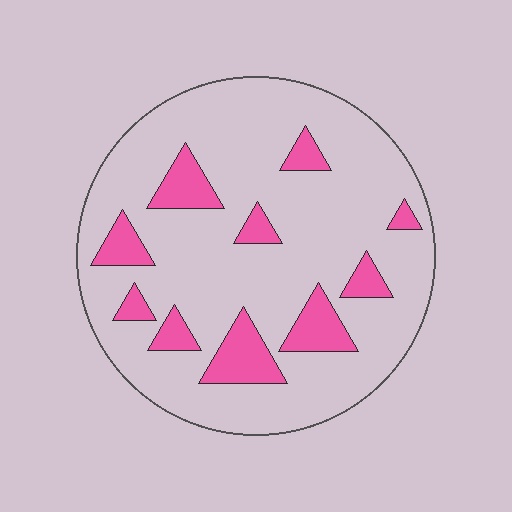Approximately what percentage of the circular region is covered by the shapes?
Approximately 15%.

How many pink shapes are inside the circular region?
10.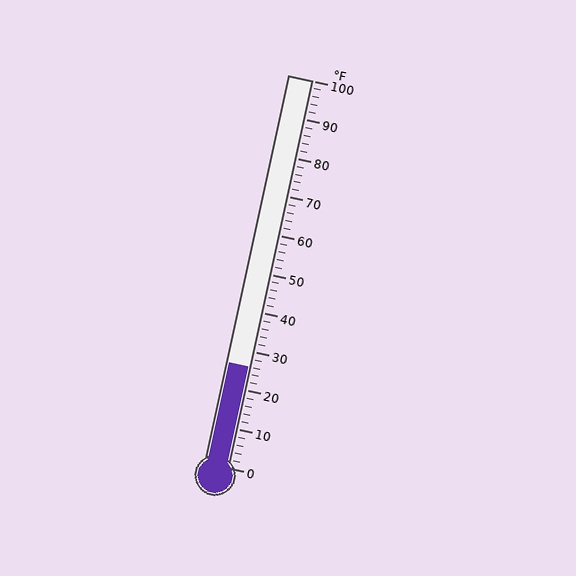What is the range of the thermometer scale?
The thermometer scale ranges from 0°F to 100°F.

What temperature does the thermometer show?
The thermometer shows approximately 26°F.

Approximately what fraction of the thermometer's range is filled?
The thermometer is filled to approximately 25% of its range.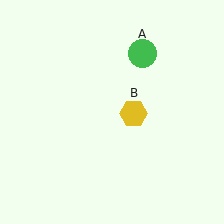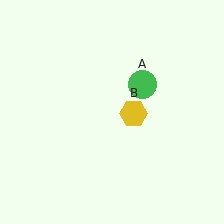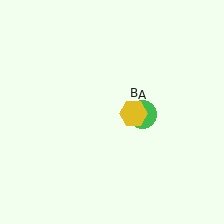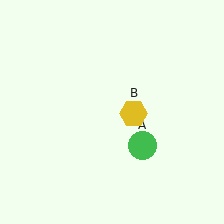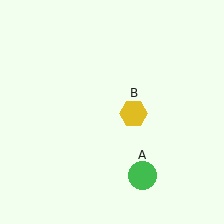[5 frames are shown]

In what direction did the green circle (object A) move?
The green circle (object A) moved down.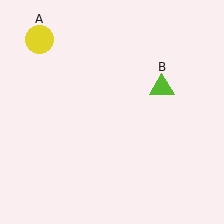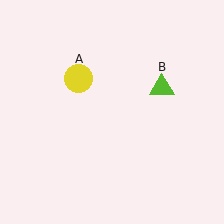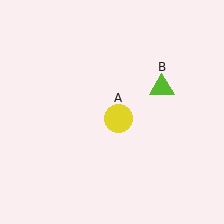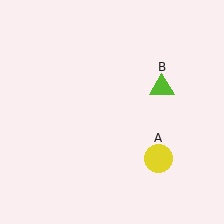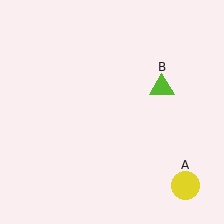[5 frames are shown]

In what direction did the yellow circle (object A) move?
The yellow circle (object A) moved down and to the right.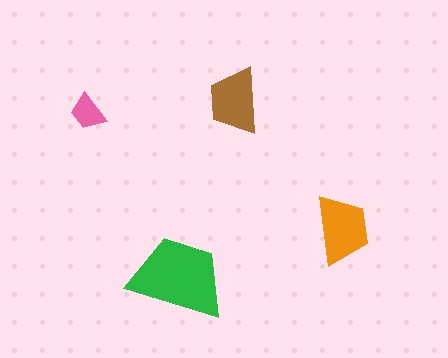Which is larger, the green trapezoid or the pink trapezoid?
The green one.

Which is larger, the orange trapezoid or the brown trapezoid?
The orange one.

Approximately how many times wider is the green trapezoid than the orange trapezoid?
About 1.5 times wider.